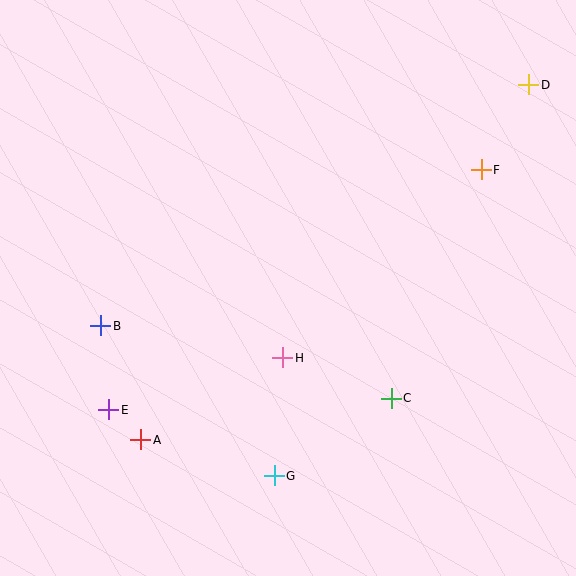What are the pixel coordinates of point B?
Point B is at (101, 326).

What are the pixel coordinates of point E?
Point E is at (109, 410).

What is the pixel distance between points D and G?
The distance between D and G is 467 pixels.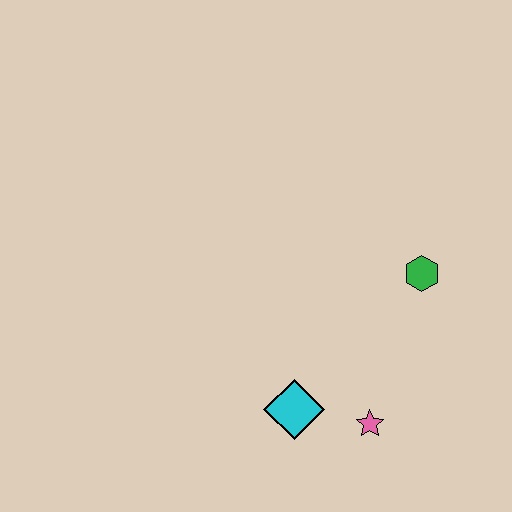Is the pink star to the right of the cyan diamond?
Yes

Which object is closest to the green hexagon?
The pink star is closest to the green hexagon.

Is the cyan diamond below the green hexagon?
Yes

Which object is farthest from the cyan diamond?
The green hexagon is farthest from the cyan diamond.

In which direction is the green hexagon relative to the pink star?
The green hexagon is above the pink star.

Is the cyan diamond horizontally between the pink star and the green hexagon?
No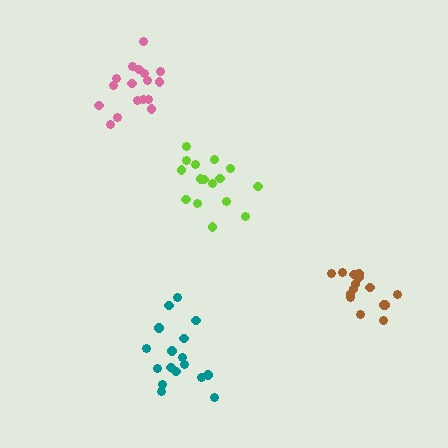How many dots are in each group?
Group 1: 15 dots, Group 2: 17 dots, Group 3: 16 dots, Group 4: 17 dots (65 total).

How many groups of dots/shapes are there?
There are 4 groups.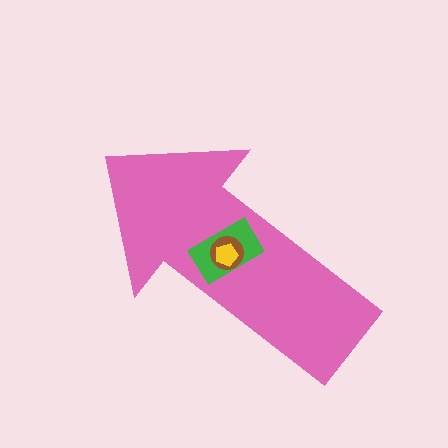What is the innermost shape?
The yellow pentagon.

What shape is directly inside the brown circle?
The yellow pentagon.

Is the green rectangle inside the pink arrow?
Yes.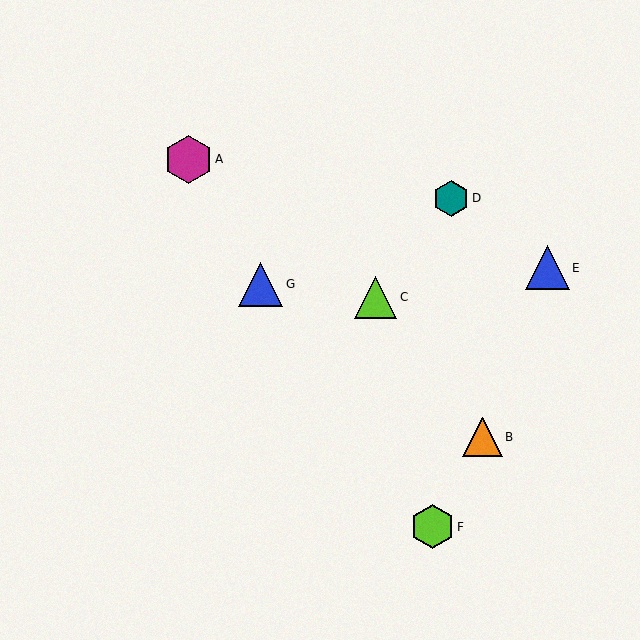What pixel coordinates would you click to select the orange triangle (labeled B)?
Click at (482, 437) to select the orange triangle B.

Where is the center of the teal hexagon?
The center of the teal hexagon is at (451, 198).